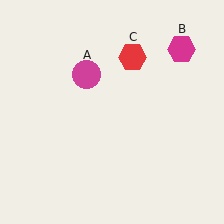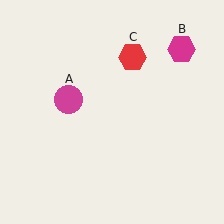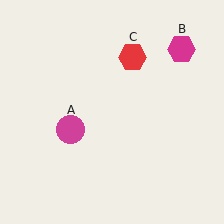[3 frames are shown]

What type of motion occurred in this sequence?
The magenta circle (object A) rotated counterclockwise around the center of the scene.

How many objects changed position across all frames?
1 object changed position: magenta circle (object A).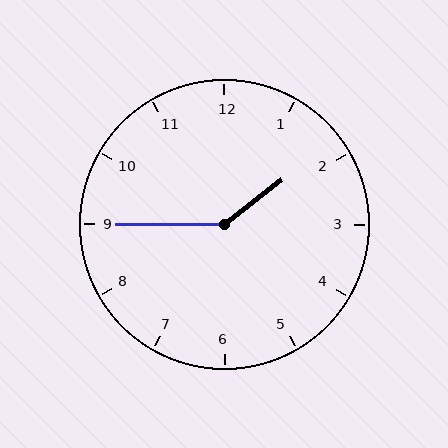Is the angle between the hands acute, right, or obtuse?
It is obtuse.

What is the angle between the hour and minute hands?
Approximately 142 degrees.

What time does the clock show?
1:45.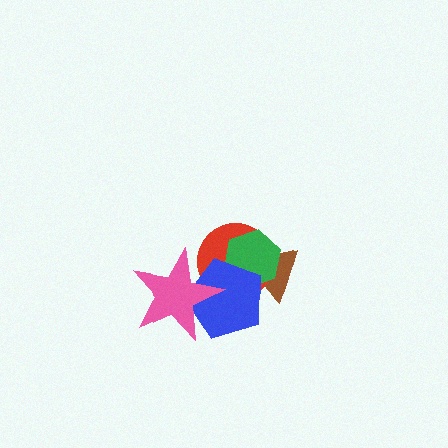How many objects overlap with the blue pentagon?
4 objects overlap with the blue pentagon.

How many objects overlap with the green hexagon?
3 objects overlap with the green hexagon.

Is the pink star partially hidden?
No, no other shape covers it.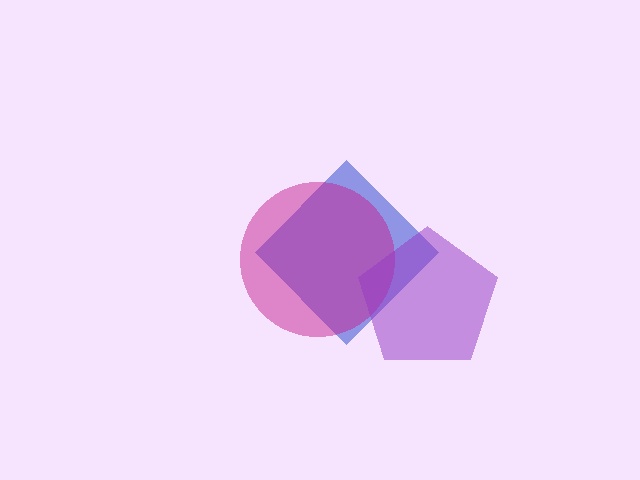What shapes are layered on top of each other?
The layered shapes are: a blue diamond, a magenta circle, a purple pentagon.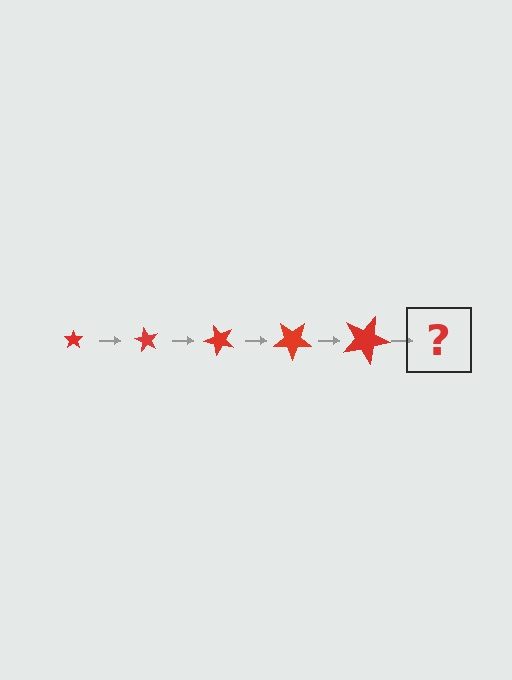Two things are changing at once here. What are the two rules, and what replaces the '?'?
The two rules are that the star grows larger each step and it rotates 60 degrees each step. The '?' should be a star, larger than the previous one and rotated 300 degrees from the start.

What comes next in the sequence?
The next element should be a star, larger than the previous one and rotated 300 degrees from the start.